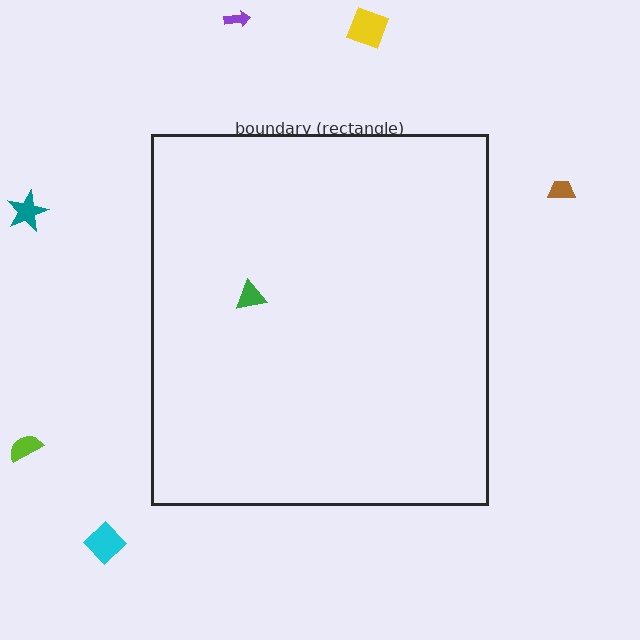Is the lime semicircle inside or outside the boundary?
Outside.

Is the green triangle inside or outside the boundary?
Inside.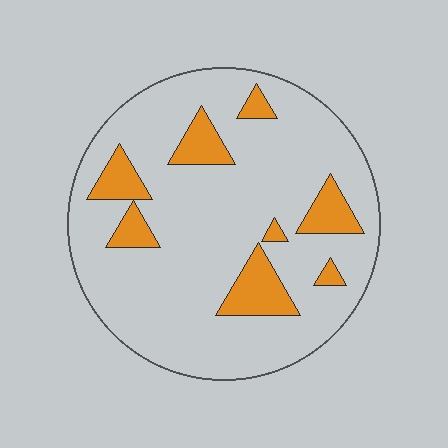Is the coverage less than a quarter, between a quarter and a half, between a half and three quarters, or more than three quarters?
Less than a quarter.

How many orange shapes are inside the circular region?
8.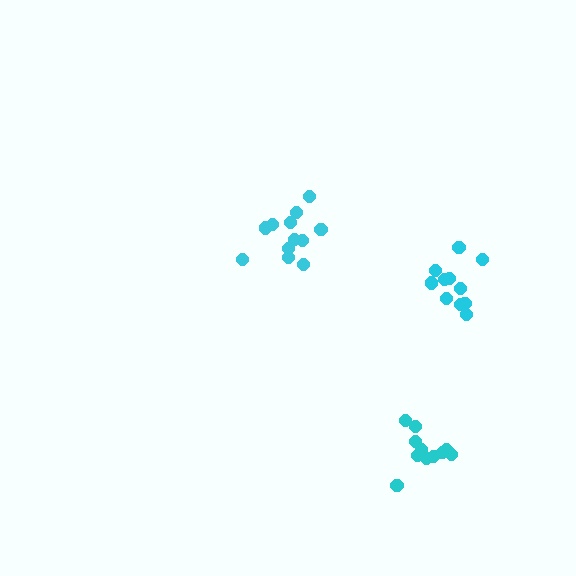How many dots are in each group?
Group 1: 11 dots, Group 2: 12 dots, Group 3: 11 dots (34 total).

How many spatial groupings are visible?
There are 3 spatial groupings.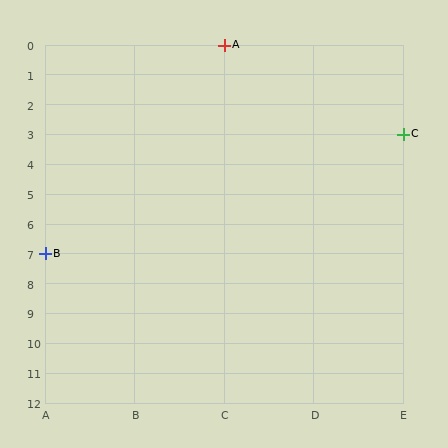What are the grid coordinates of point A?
Point A is at grid coordinates (C, 0).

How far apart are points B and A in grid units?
Points B and A are 2 columns and 7 rows apart (about 7.3 grid units diagonally).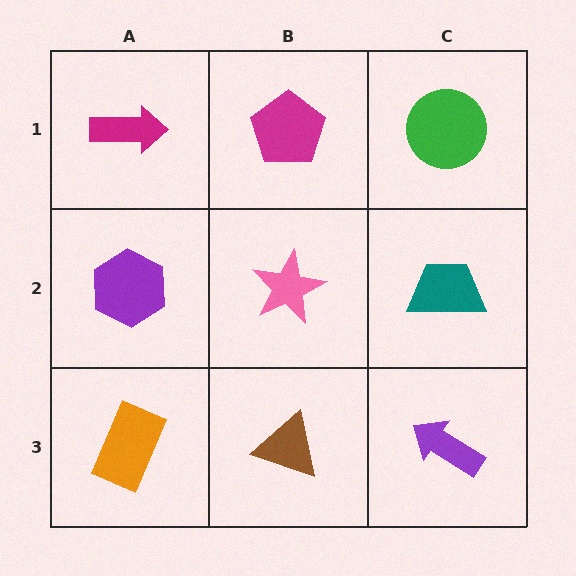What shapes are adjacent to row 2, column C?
A green circle (row 1, column C), a purple arrow (row 3, column C), a pink star (row 2, column B).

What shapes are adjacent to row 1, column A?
A purple hexagon (row 2, column A), a magenta pentagon (row 1, column B).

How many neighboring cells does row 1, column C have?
2.